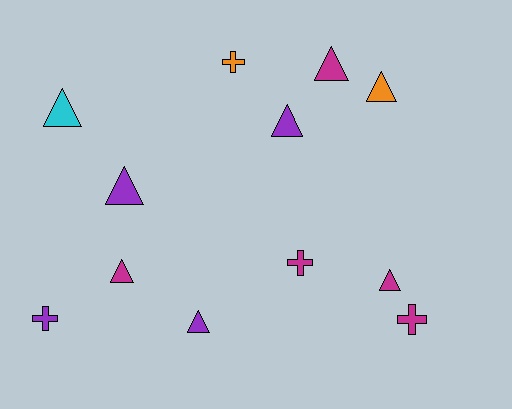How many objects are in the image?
There are 12 objects.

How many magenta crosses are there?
There are 2 magenta crosses.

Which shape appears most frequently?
Triangle, with 8 objects.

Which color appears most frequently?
Magenta, with 5 objects.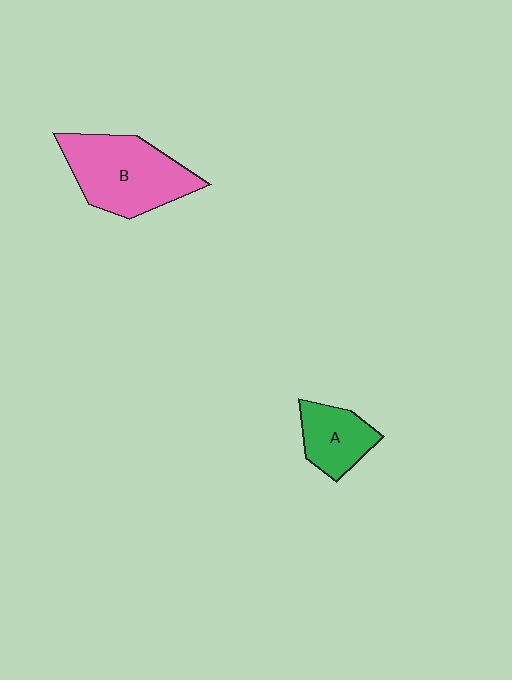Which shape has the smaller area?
Shape A (green).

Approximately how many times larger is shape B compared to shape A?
Approximately 1.9 times.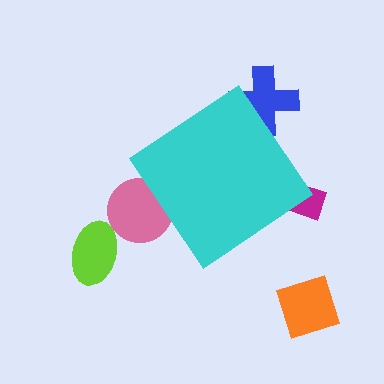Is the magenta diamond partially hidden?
Yes, the magenta diamond is partially hidden behind the cyan diamond.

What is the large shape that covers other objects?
A cyan diamond.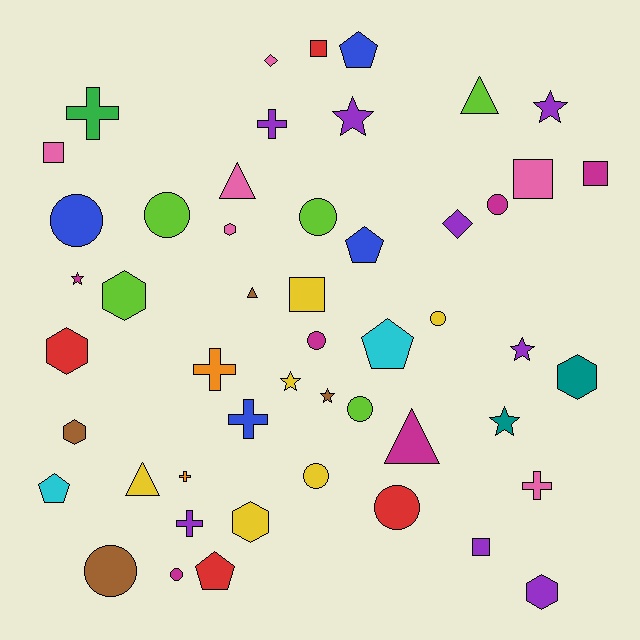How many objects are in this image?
There are 50 objects.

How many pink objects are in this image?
There are 6 pink objects.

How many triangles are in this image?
There are 5 triangles.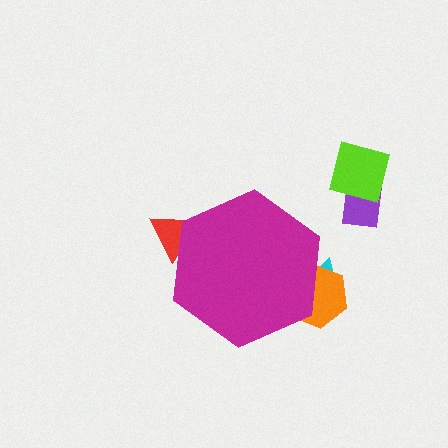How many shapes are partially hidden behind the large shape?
3 shapes are partially hidden.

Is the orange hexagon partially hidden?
Yes, the orange hexagon is partially hidden behind the magenta hexagon.